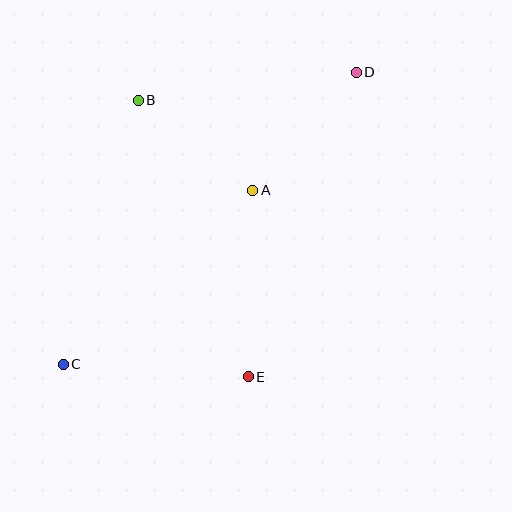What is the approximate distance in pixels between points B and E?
The distance between B and E is approximately 298 pixels.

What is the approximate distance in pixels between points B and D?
The distance between B and D is approximately 220 pixels.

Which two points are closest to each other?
Points A and B are closest to each other.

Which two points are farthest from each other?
Points C and D are farthest from each other.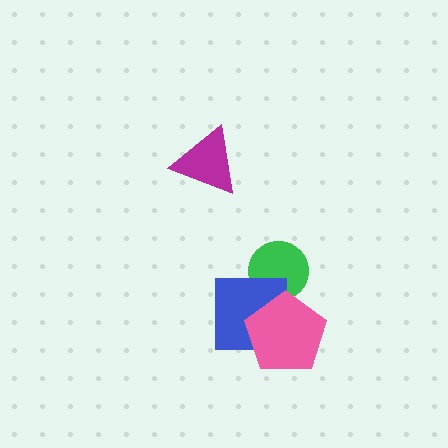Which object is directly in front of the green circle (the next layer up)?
The blue square is directly in front of the green circle.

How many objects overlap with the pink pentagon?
2 objects overlap with the pink pentagon.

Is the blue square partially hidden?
Yes, it is partially covered by another shape.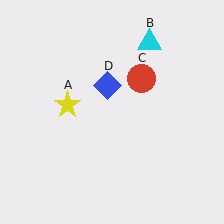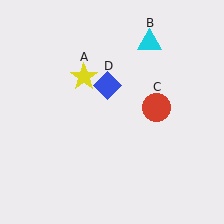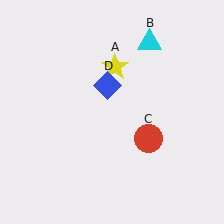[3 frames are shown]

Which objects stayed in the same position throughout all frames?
Cyan triangle (object B) and blue diamond (object D) remained stationary.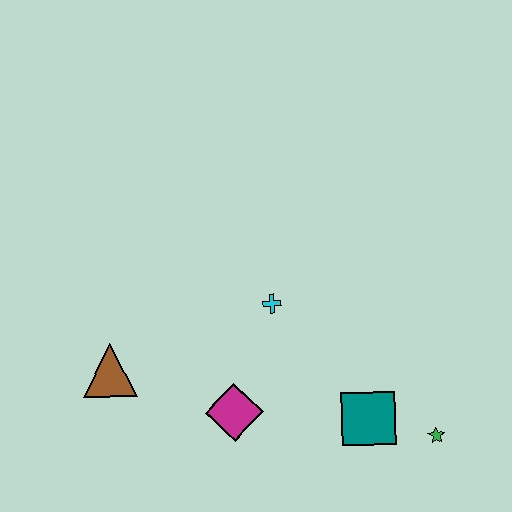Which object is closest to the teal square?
The green star is closest to the teal square.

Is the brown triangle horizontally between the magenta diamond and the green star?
No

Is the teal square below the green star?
No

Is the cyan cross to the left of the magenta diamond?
No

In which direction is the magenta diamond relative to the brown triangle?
The magenta diamond is to the right of the brown triangle.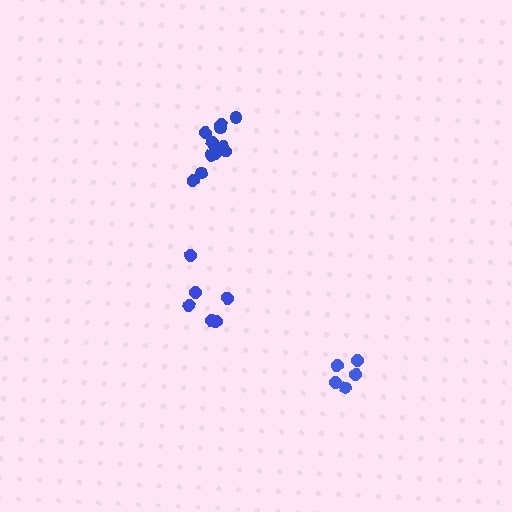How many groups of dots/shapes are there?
There are 3 groups.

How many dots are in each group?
Group 1: 11 dots, Group 2: 5 dots, Group 3: 7 dots (23 total).